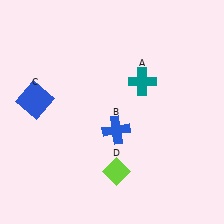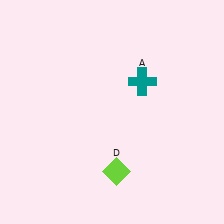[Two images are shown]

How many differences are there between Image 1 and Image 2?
There are 2 differences between the two images.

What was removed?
The blue square (C), the blue cross (B) were removed in Image 2.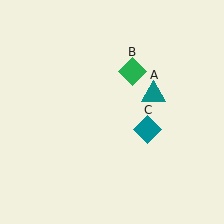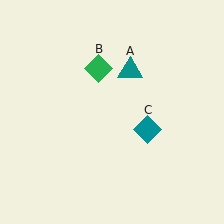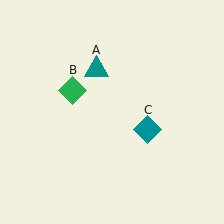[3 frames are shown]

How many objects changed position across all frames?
2 objects changed position: teal triangle (object A), green diamond (object B).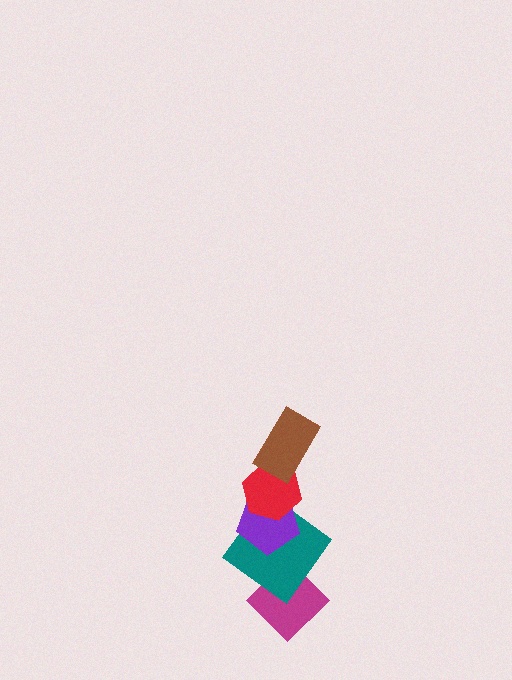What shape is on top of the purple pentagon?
The red hexagon is on top of the purple pentagon.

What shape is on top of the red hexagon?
The brown rectangle is on top of the red hexagon.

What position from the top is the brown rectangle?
The brown rectangle is 1st from the top.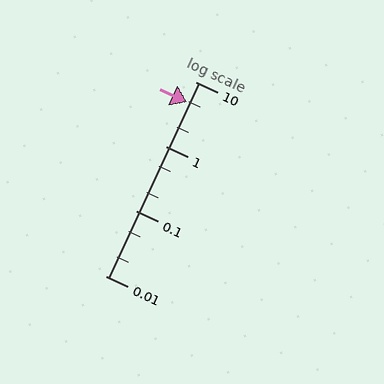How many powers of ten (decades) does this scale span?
The scale spans 3 decades, from 0.01 to 10.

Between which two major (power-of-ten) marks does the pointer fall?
The pointer is between 1 and 10.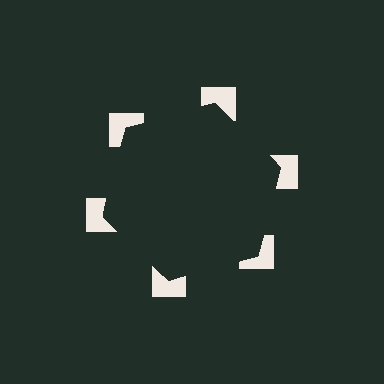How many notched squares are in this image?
There are 6 — one at each vertex of the illusory hexagon.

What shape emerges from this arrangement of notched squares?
An illusory hexagon — its edges are inferred from the aligned wedge cuts in the notched squares, not physically drawn.